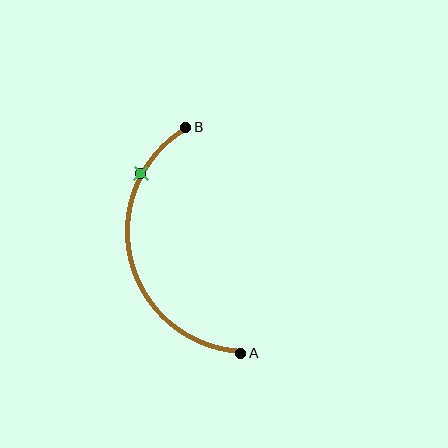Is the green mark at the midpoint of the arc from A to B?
No. The green mark lies on the arc but is closer to endpoint B. The arc midpoint would be at the point on the curve equidistant along the arc from both A and B.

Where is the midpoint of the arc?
The arc midpoint is the point on the curve farthest from the straight line joining A and B. It sits to the left of that line.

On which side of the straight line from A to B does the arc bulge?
The arc bulges to the left of the straight line connecting A and B.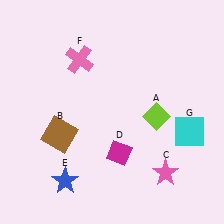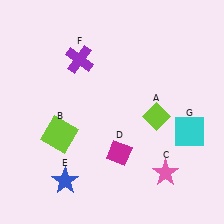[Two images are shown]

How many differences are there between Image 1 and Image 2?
There are 2 differences between the two images.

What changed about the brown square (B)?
In Image 1, B is brown. In Image 2, it changed to lime.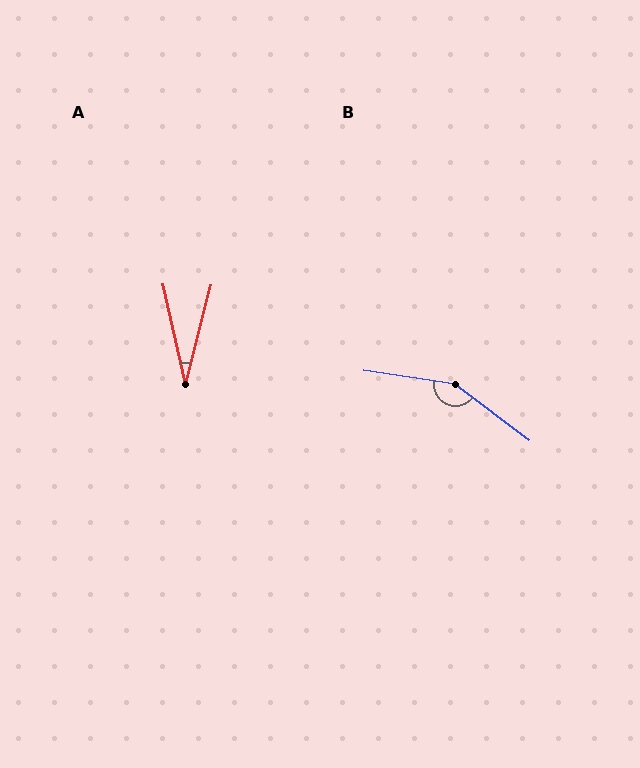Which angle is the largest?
B, at approximately 151 degrees.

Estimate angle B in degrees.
Approximately 151 degrees.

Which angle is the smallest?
A, at approximately 27 degrees.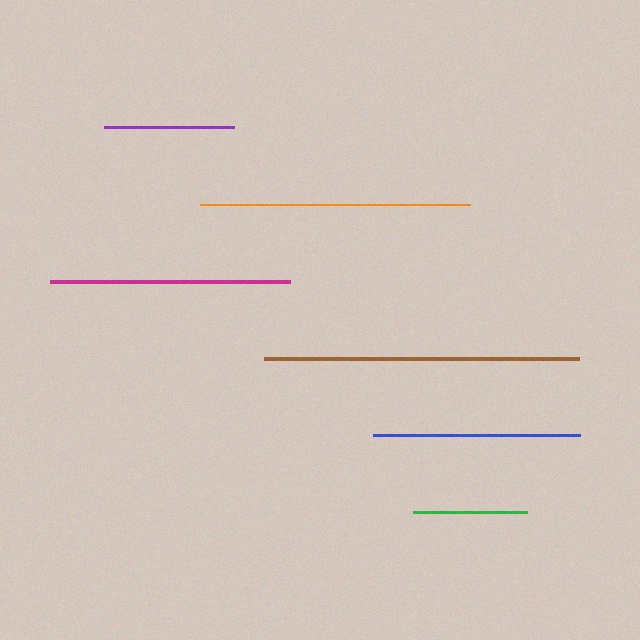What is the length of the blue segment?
The blue segment is approximately 207 pixels long.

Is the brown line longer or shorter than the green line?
The brown line is longer than the green line.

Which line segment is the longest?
The brown line is the longest at approximately 315 pixels.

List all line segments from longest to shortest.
From longest to shortest: brown, orange, magenta, blue, purple, green.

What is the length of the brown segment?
The brown segment is approximately 315 pixels long.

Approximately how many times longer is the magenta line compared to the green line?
The magenta line is approximately 2.1 times the length of the green line.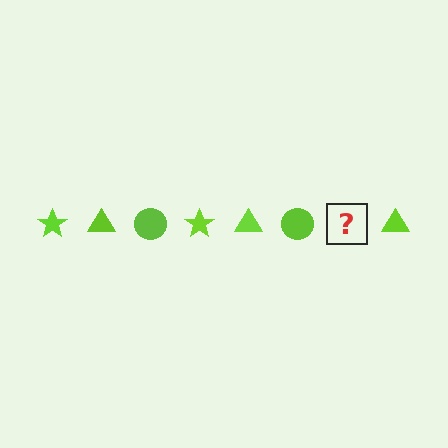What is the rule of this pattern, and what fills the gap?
The rule is that the pattern cycles through star, triangle, circle shapes in lime. The gap should be filled with a lime star.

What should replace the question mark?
The question mark should be replaced with a lime star.